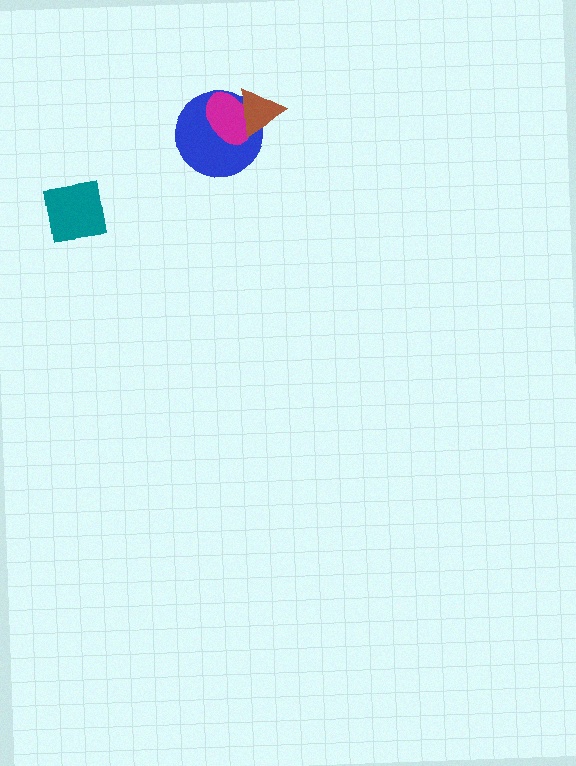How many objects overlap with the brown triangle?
2 objects overlap with the brown triangle.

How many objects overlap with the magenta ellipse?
2 objects overlap with the magenta ellipse.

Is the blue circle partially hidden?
Yes, it is partially covered by another shape.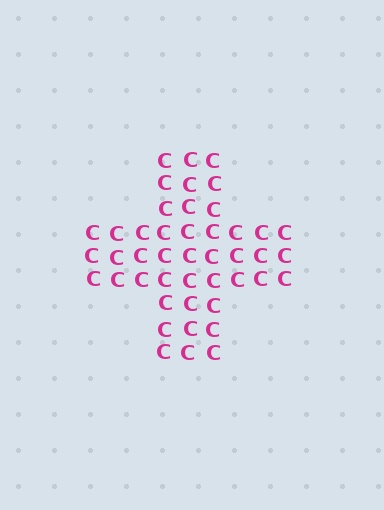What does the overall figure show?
The overall figure shows a cross.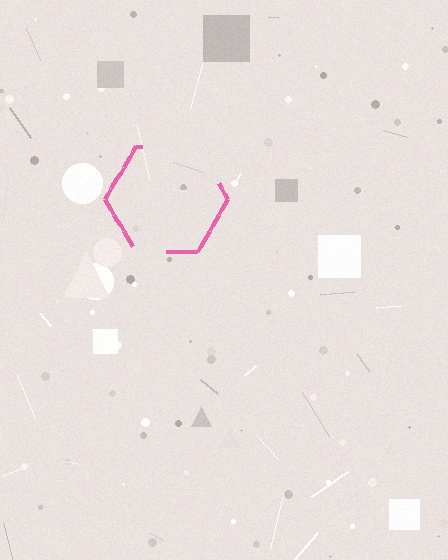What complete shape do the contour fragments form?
The contour fragments form a hexagon.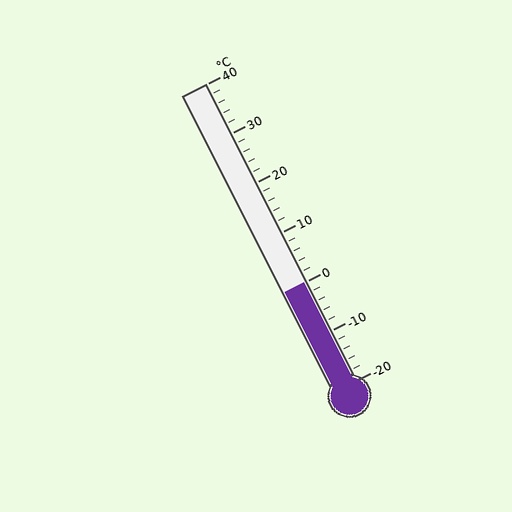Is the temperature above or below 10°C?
The temperature is below 10°C.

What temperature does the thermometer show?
The thermometer shows approximately 0°C.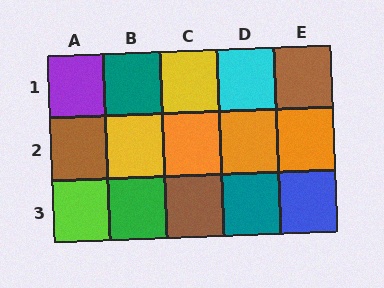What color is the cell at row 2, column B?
Yellow.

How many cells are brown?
3 cells are brown.